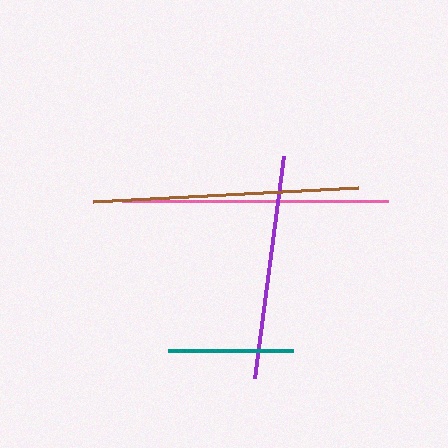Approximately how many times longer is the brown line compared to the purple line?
The brown line is approximately 1.2 times the length of the purple line.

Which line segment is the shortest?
The teal line is the shortest at approximately 125 pixels.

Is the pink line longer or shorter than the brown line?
The pink line is longer than the brown line.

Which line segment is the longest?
The pink line is the longest at approximately 266 pixels.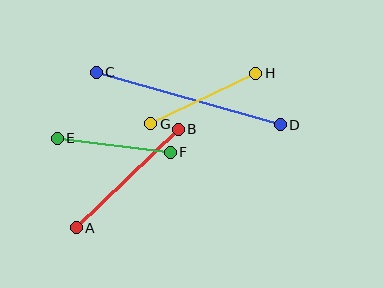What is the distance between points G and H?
The distance is approximately 117 pixels.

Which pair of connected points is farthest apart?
Points C and D are farthest apart.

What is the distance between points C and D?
The distance is approximately 192 pixels.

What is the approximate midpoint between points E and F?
The midpoint is at approximately (114, 145) pixels.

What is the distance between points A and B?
The distance is approximately 142 pixels.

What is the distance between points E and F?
The distance is approximately 114 pixels.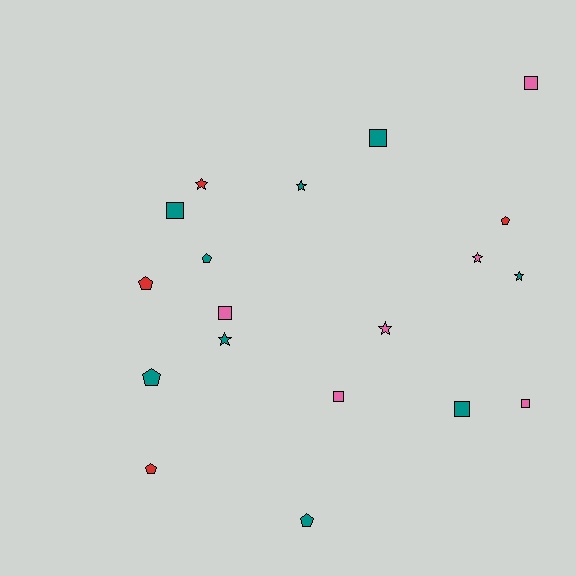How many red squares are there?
There are no red squares.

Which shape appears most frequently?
Square, with 7 objects.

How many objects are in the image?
There are 19 objects.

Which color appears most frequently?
Teal, with 9 objects.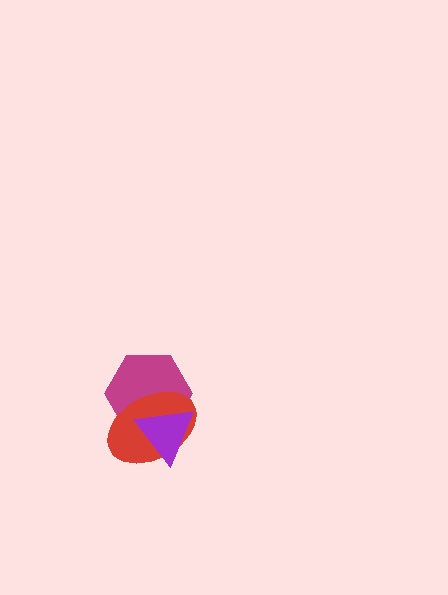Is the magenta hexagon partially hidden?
Yes, it is partially covered by another shape.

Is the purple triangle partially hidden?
No, no other shape covers it.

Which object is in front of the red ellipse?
The purple triangle is in front of the red ellipse.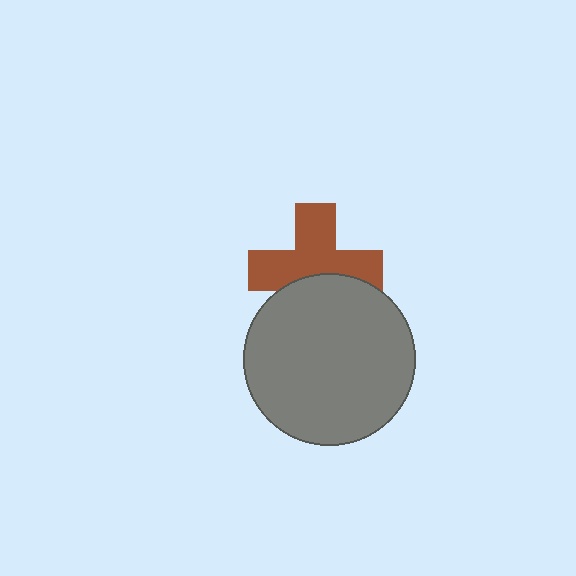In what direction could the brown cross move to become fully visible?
The brown cross could move up. That would shift it out from behind the gray circle entirely.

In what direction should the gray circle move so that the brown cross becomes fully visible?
The gray circle should move down. That is the shortest direction to clear the overlap and leave the brown cross fully visible.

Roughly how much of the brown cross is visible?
Most of it is visible (roughly 66%).